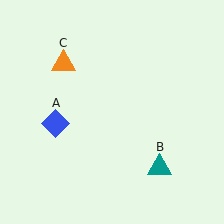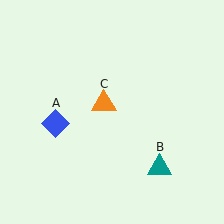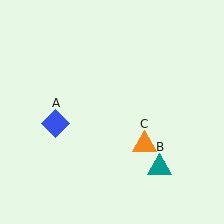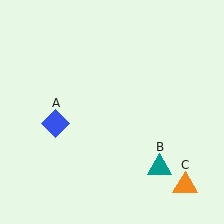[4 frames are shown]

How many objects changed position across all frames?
1 object changed position: orange triangle (object C).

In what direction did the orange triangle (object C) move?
The orange triangle (object C) moved down and to the right.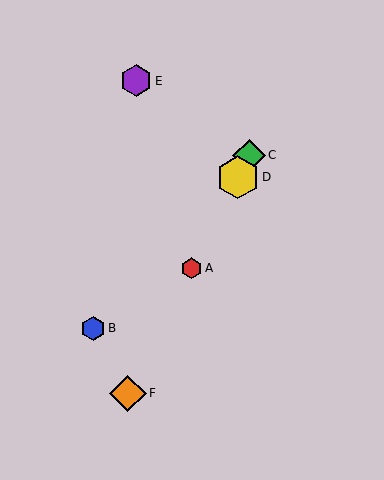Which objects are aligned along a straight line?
Objects A, C, D, F are aligned along a straight line.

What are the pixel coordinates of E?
Object E is at (136, 81).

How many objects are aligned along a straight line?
4 objects (A, C, D, F) are aligned along a straight line.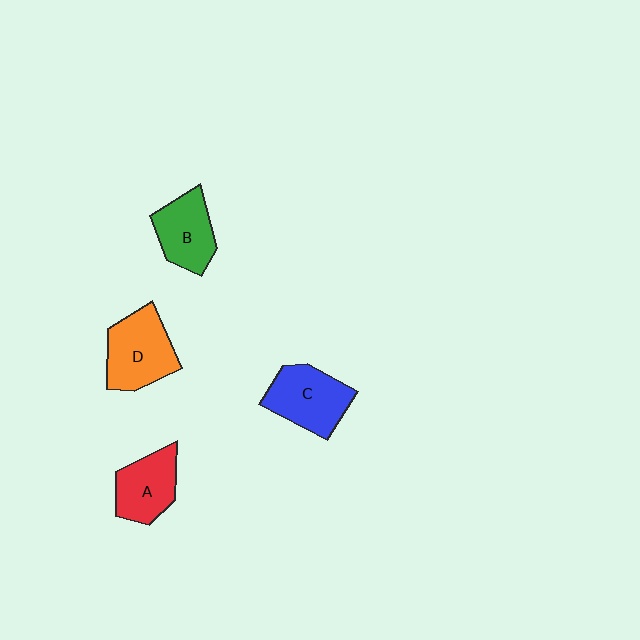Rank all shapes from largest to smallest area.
From largest to smallest: D (orange), C (blue), B (green), A (red).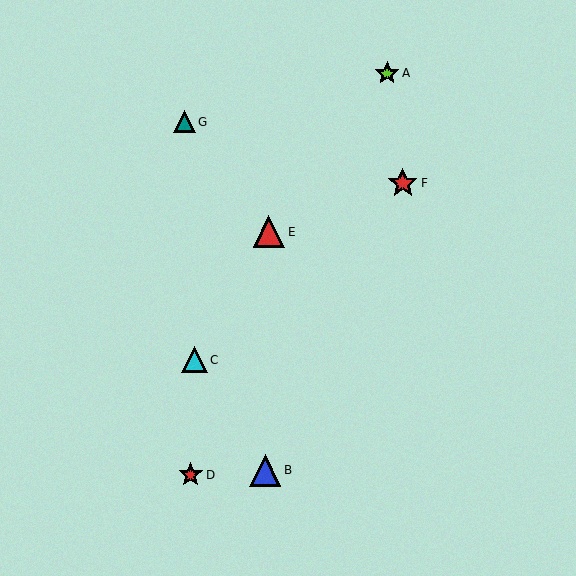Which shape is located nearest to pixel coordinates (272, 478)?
The blue triangle (labeled B) at (265, 470) is nearest to that location.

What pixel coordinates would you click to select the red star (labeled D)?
Click at (191, 475) to select the red star D.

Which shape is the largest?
The red triangle (labeled E) is the largest.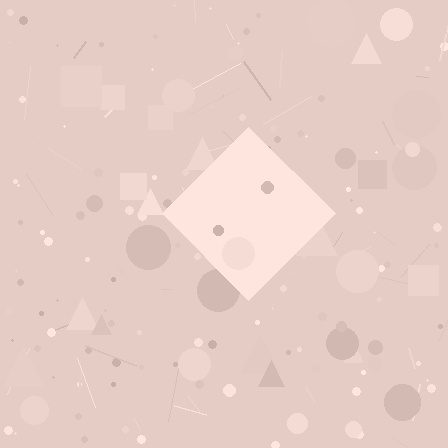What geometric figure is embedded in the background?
A diamond is embedded in the background.